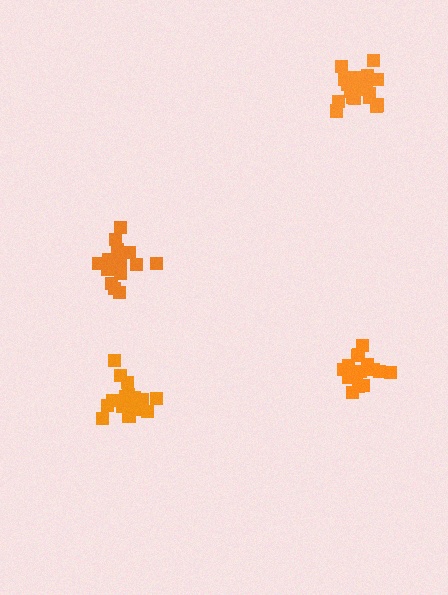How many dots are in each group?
Group 1: 15 dots, Group 2: 21 dots, Group 3: 17 dots, Group 4: 15 dots (68 total).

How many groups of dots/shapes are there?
There are 4 groups.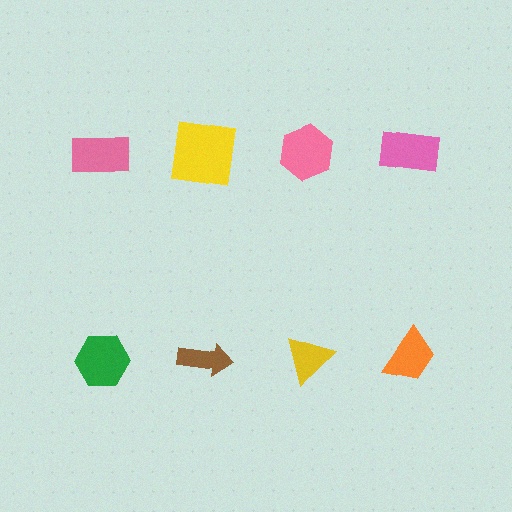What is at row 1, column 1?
A pink rectangle.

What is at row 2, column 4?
An orange trapezoid.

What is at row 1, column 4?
A pink rectangle.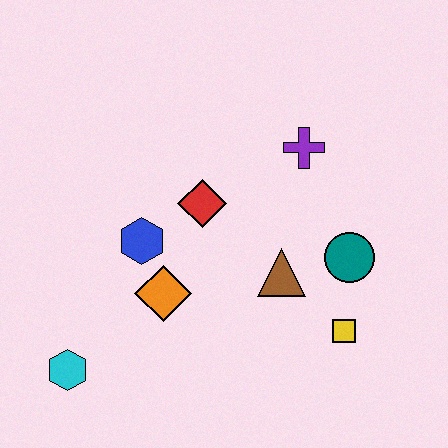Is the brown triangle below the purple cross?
Yes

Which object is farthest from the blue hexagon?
The yellow square is farthest from the blue hexagon.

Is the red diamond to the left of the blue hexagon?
No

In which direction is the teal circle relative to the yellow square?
The teal circle is above the yellow square.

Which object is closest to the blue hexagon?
The orange diamond is closest to the blue hexagon.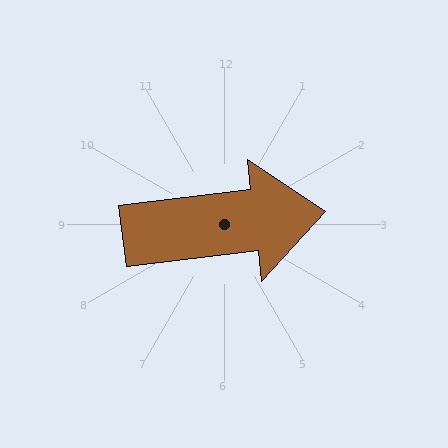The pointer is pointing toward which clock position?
Roughly 3 o'clock.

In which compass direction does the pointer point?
East.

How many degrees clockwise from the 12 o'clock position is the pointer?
Approximately 83 degrees.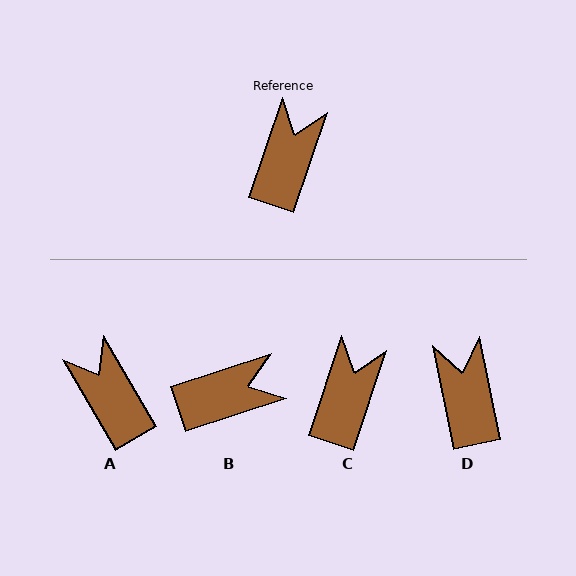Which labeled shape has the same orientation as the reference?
C.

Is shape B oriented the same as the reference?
No, it is off by about 53 degrees.